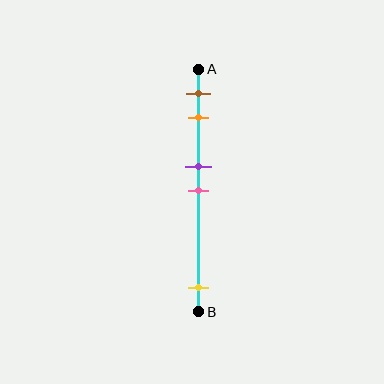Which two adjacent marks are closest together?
The purple and pink marks are the closest adjacent pair.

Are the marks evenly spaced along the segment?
No, the marks are not evenly spaced.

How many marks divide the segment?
There are 5 marks dividing the segment.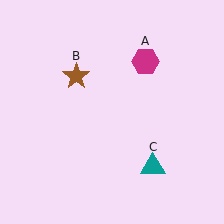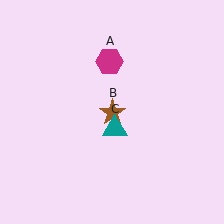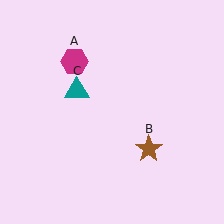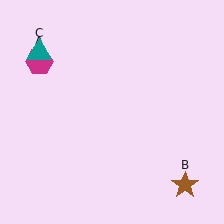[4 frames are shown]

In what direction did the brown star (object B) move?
The brown star (object B) moved down and to the right.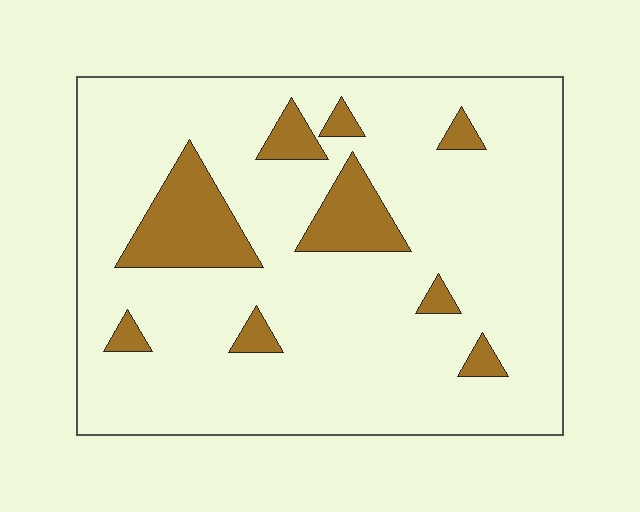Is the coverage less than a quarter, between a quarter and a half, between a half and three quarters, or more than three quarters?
Less than a quarter.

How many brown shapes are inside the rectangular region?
9.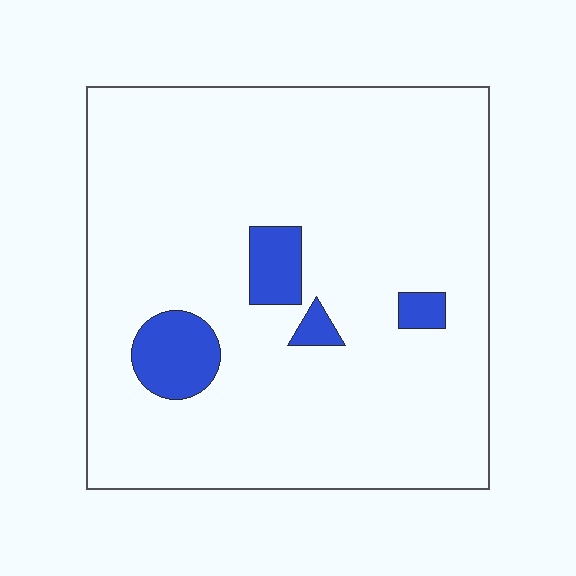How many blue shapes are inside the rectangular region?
4.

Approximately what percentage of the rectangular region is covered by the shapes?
Approximately 10%.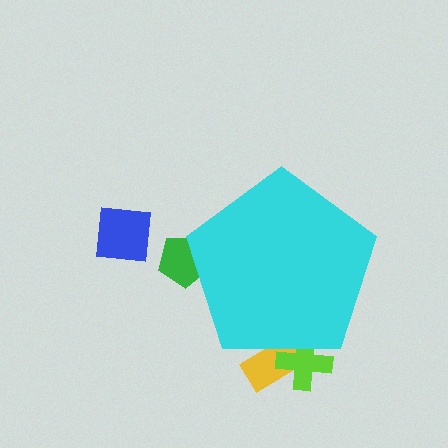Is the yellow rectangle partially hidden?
Yes, the yellow rectangle is partially hidden behind the cyan pentagon.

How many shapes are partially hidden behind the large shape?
3 shapes are partially hidden.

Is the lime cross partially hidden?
Yes, the lime cross is partially hidden behind the cyan pentagon.